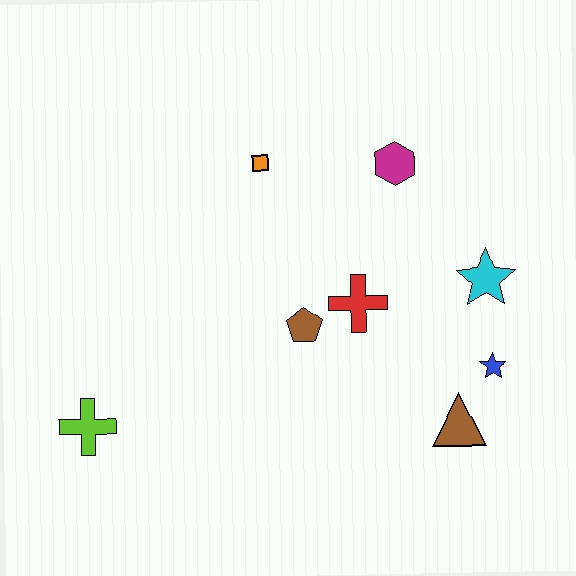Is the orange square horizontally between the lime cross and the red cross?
Yes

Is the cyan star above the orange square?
No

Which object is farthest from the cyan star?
The lime cross is farthest from the cyan star.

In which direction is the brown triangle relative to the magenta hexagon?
The brown triangle is below the magenta hexagon.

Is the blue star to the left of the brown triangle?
No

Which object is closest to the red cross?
The brown pentagon is closest to the red cross.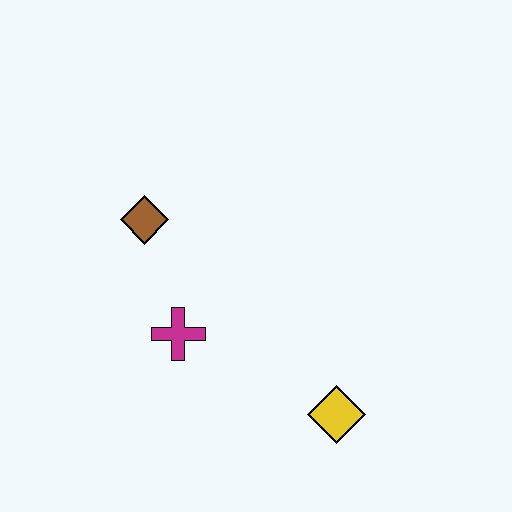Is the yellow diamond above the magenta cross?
No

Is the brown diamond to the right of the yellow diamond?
No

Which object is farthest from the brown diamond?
The yellow diamond is farthest from the brown diamond.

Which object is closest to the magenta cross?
The brown diamond is closest to the magenta cross.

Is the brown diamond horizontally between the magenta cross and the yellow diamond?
No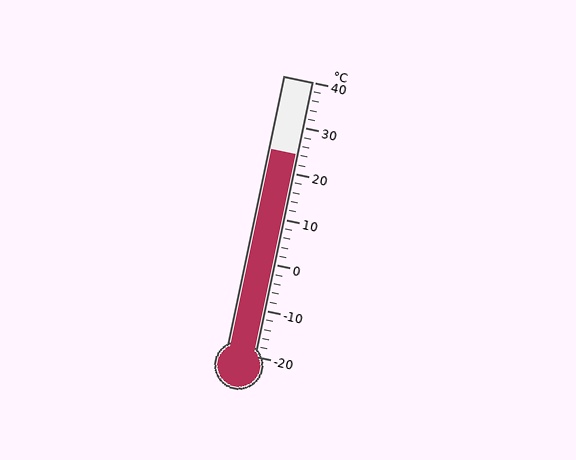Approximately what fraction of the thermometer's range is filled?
The thermometer is filled to approximately 75% of its range.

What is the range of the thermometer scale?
The thermometer scale ranges from -20°C to 40°C.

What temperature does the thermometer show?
The thermometer shows approximately 24°C.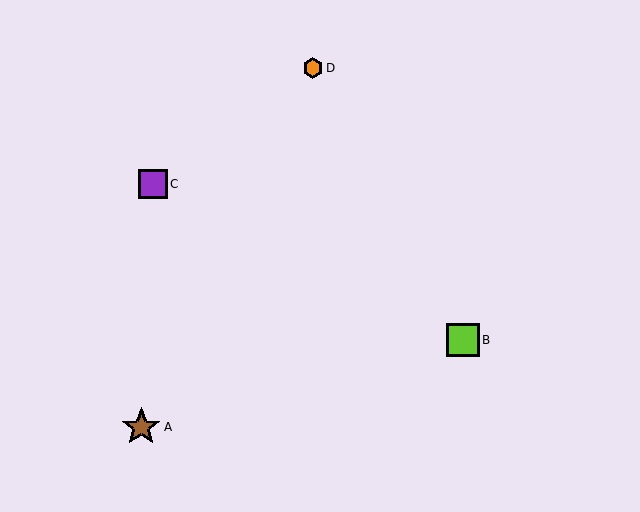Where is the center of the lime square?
The center of the lime square is at (463, 340).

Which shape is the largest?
The brown star (labeled A) is the largest.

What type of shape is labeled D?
Shape D is an orange hexagon.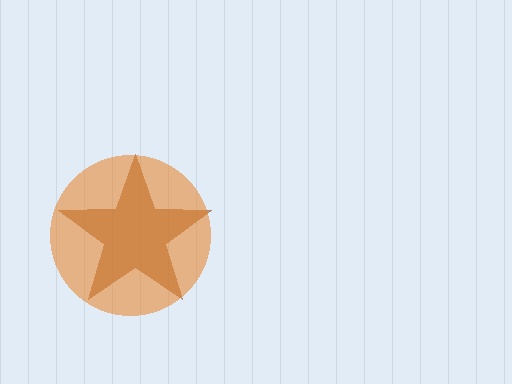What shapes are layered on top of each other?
The layered shapes are: a brown star, an orange circle.